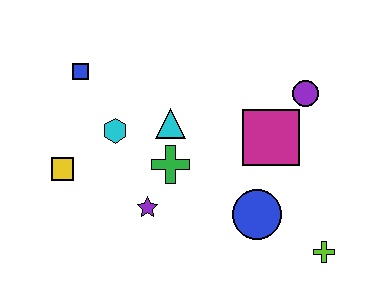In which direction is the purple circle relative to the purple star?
The purple circle is to the right of the purple star.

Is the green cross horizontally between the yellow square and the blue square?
No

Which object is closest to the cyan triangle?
The green cross is closest to the cyan triangle.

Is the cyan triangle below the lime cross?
No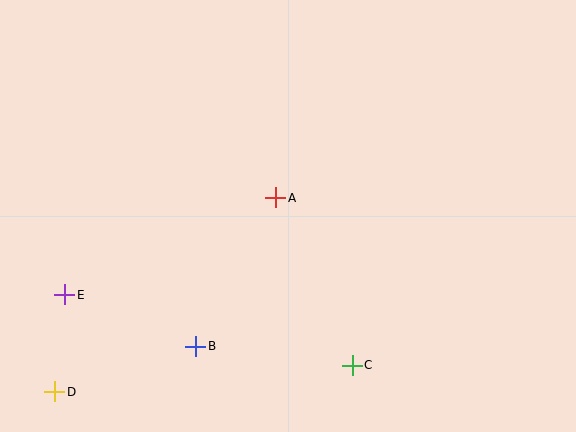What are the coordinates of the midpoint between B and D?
The midpoint between B and D is at (125, 369).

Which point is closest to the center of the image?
Point A at (276, 198) is closest to the center.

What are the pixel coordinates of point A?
Point A is at (276, 198).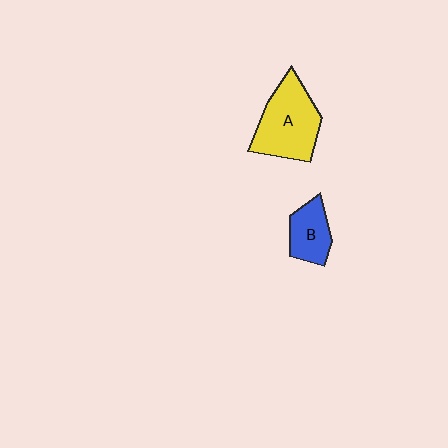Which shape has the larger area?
Shape A (yellow).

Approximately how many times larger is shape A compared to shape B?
Approximately 1.8 times.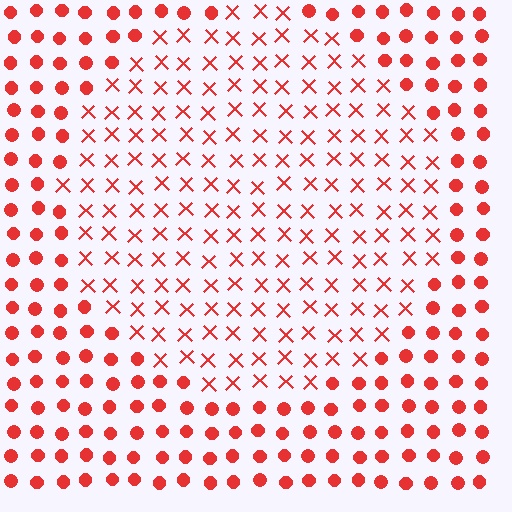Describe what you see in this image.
The image is filled with small red elements arranged in a uniform grid. A circle-shaped region contains X marks, while the surrounding area contains circles. The boundary is defined purely by the change in element shape.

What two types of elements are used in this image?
The image uses X marks inside the circle region and circles outside it.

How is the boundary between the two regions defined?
The boundary is defined by a change in element shape: X marks inside vs. circles outside. All elements share the same color and spacing.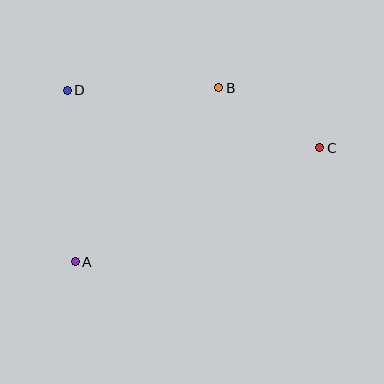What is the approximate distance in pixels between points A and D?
The distance between A and D is approximately 172 pixels.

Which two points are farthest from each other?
Points A and C are farthest from each other.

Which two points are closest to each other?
Points B and C are closest to each other.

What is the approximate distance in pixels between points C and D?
The distance between C and D is approximately 259 pixels.